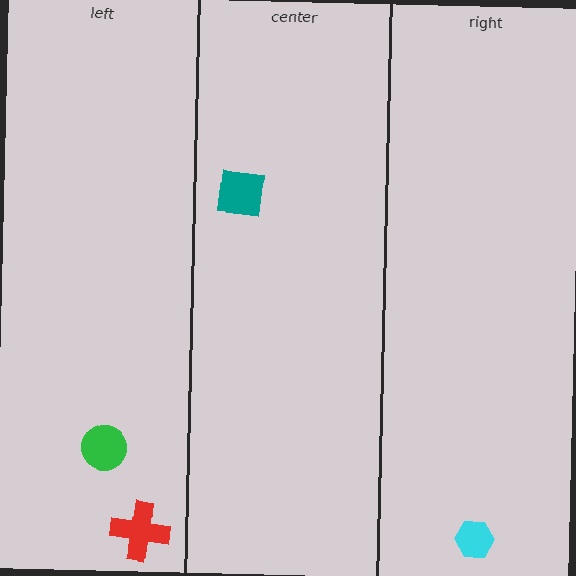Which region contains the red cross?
The left region.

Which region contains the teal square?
The center region.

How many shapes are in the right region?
1.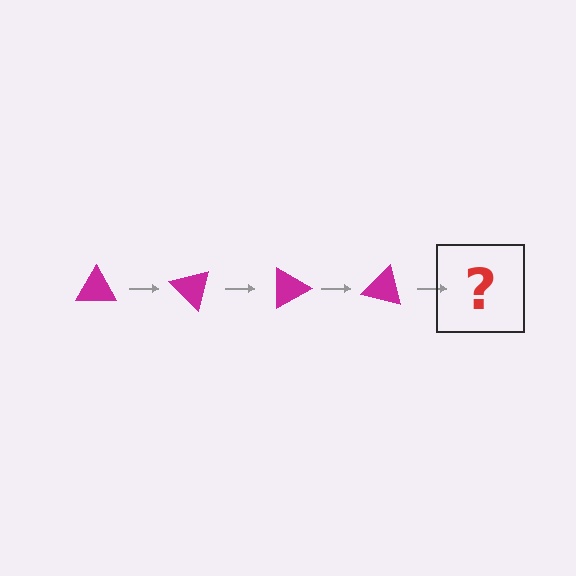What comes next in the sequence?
The next element should be a magenta triangle rotated 180 degrees.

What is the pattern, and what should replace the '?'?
The pattern is that the triangle rotates 45 degrees each step. The '?' should be a magenta triangle rotated 180 degrees.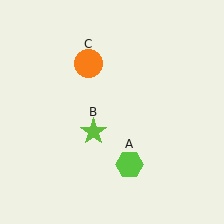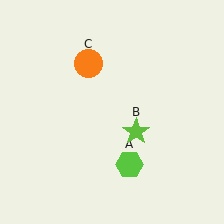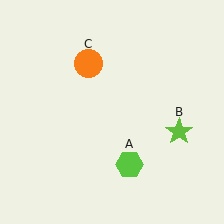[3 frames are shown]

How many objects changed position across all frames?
1 object changed position: lime star (object B).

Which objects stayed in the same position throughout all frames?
Lime hexagon (object A) and orange circle (object C) remained stationary.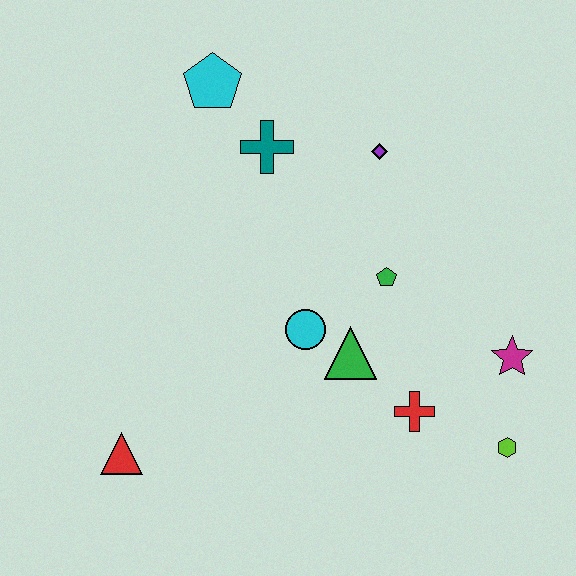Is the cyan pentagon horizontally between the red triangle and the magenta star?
Yes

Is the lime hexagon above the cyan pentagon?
No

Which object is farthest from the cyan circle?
The cyan pentagon is farthest from the cyan circle.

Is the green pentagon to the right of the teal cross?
Yes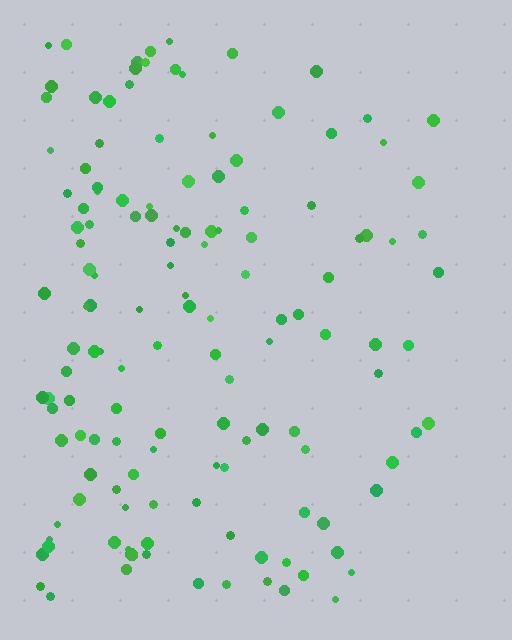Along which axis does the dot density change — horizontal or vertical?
Horizontal.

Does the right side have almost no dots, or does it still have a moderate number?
Still a moderate number, just noticeably fewer than the left.